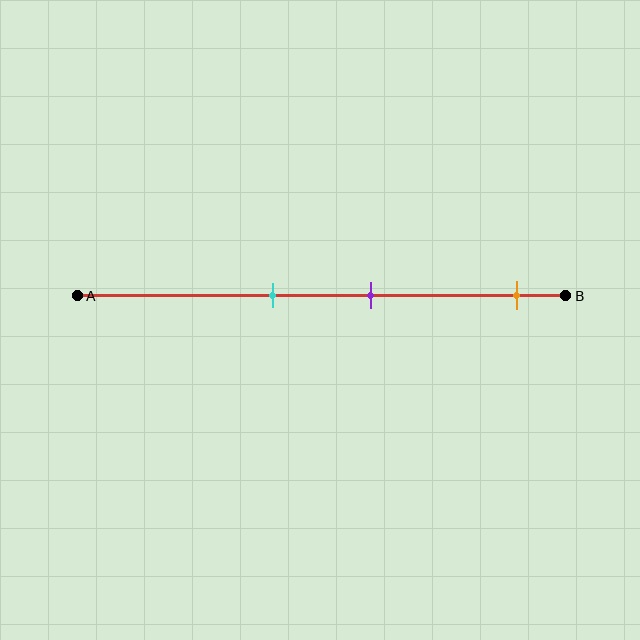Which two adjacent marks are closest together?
The cyan and purple marks are the closest adjacent pair.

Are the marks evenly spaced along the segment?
No, the marks are not evenly spaced.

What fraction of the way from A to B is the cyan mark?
The cyan mark is approximately 40% (0.4) of the way from A to B.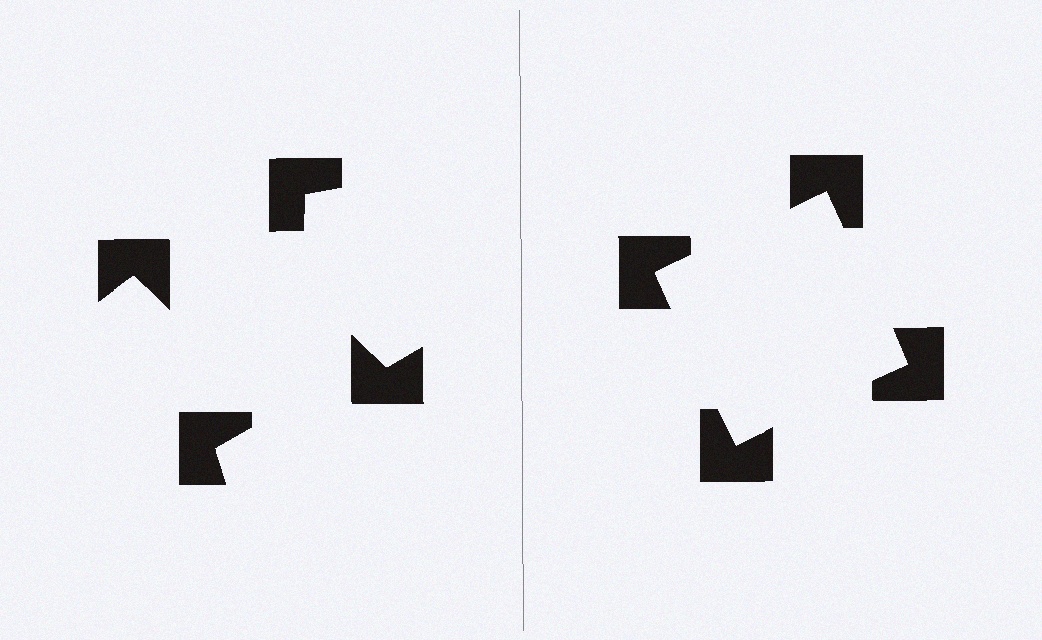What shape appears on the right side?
An illusory square.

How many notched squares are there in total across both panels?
8 — 4 on each side.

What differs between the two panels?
The notched squares are positioned identically on both sides; only the wedge orientations differ. On the right they align to a square; on the left they are misaligned.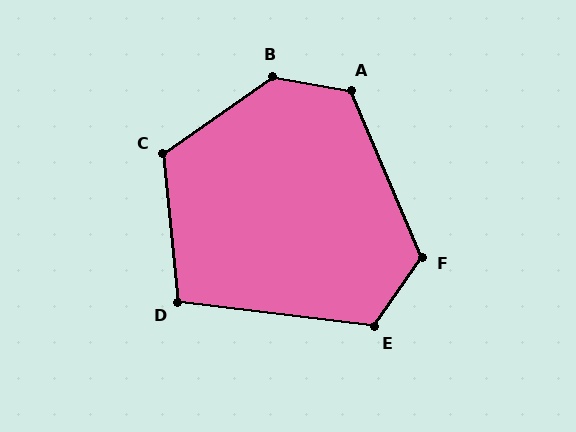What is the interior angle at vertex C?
Approximately 119 degrees (obtuse).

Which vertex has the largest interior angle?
B, at approximately 135 degrees.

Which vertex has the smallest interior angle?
D, at approximately 103 degrees.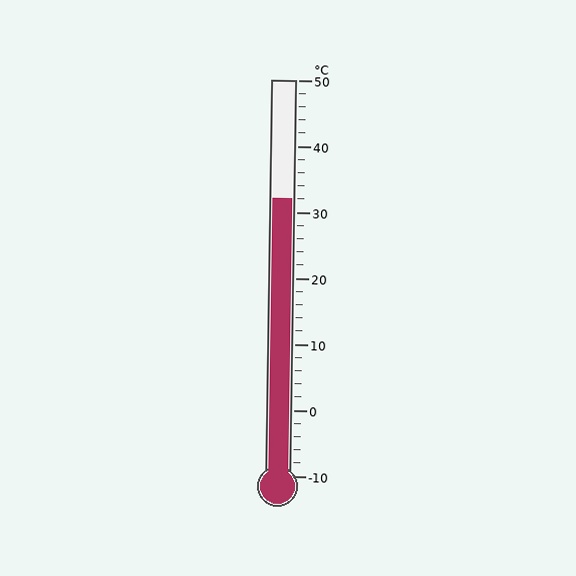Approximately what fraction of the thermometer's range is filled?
The thermometer is filled to approximately 70% of its range.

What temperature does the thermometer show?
The thermometer shows approximately 32°C.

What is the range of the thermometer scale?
The thermometer scale ranges from -10°C to 50°C.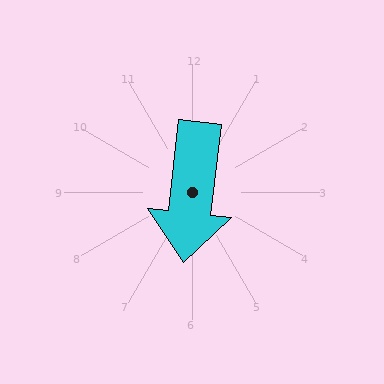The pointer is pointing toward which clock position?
Roughly 6 o'clock.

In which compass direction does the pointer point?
South.